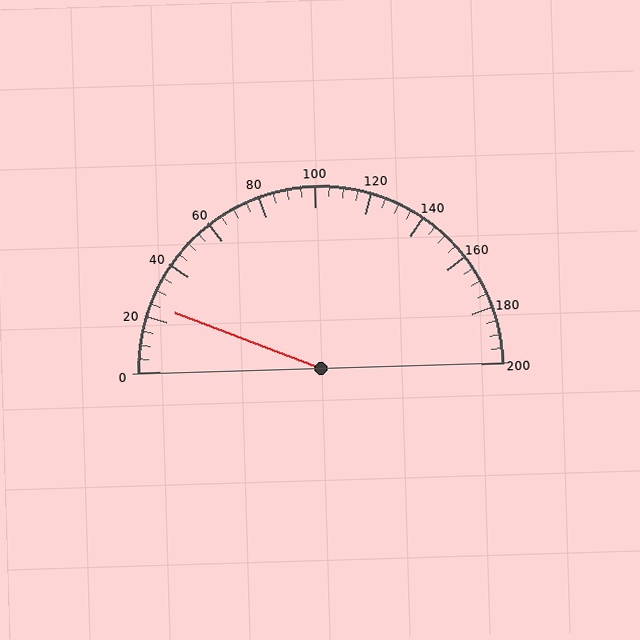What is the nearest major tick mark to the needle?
The nearest major tick mark is 20.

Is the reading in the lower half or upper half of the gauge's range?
The reading is in the lower half of the range (0 to 200).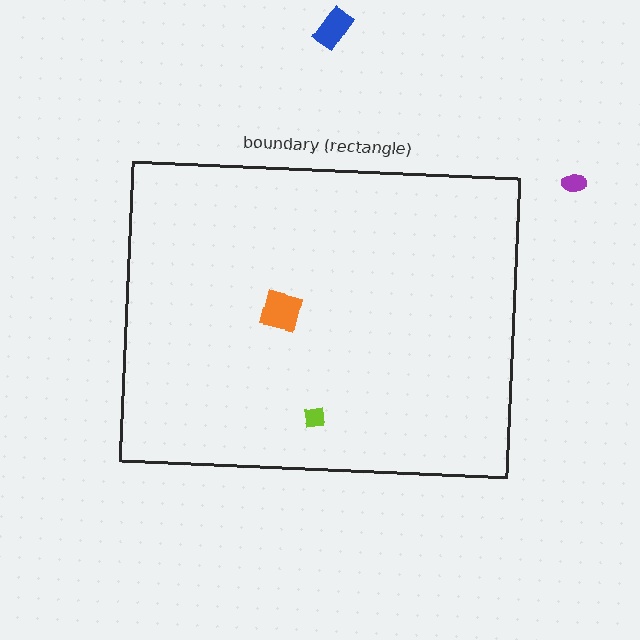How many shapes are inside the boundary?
2 inside, 2 outside.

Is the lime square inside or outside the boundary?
Inside.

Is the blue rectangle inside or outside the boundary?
Outside.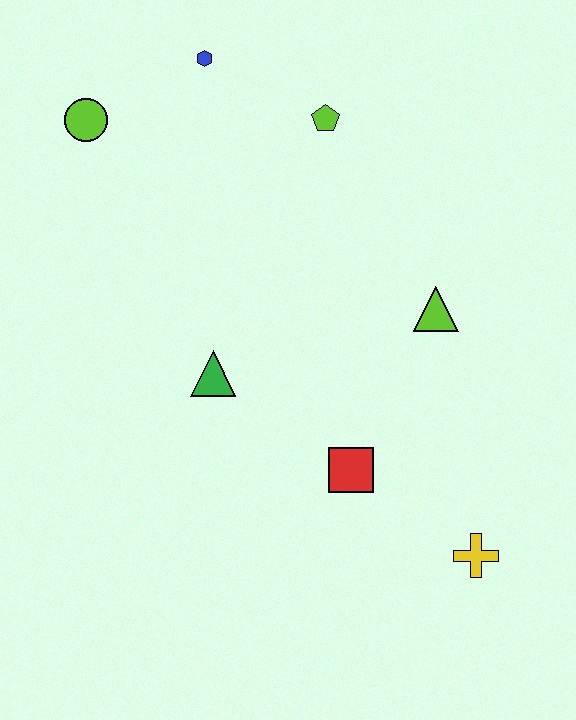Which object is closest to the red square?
The yellow cross is closest to the red square.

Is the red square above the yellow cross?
Yes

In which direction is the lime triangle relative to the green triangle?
The lime triangle is to the right of the green triangle.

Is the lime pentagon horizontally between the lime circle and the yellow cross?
Yes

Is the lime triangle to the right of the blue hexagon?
Yes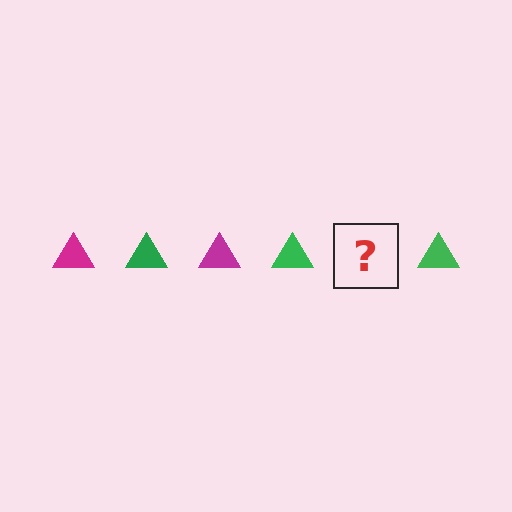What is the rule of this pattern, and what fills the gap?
The rule is that the pattern cycles through magenta, green triangles. The gap should be filled with a magenta triangle.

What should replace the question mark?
The question mark should be replaced with a magenta triangle.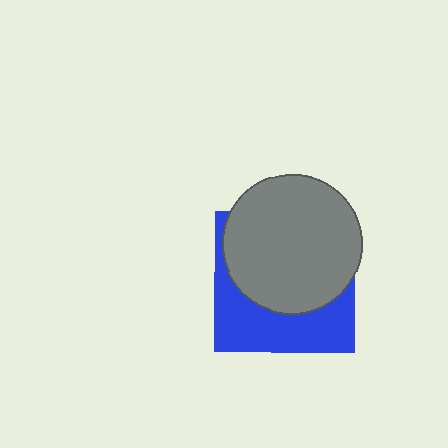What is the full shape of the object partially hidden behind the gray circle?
The partially hidden object is a blue square.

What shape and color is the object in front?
The object in front is a gray circle.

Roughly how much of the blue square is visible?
A small part of it is visible (roughly 40%).